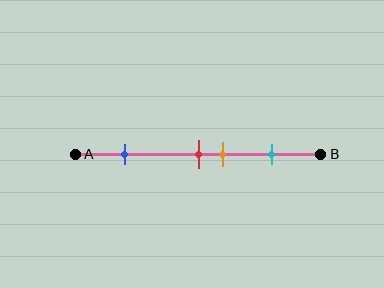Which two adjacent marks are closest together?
The red and orange marks are the closest adjacent pair.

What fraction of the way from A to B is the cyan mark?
The cyan mark is approximately 80% (0.8) of the way from A to B.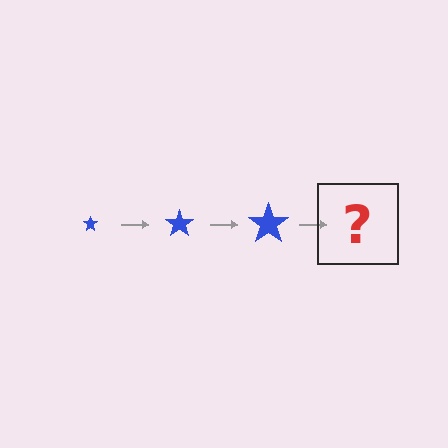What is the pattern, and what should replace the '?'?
The pattern is that the star gets progressively larger each step. The '?' should be a blue star, larger than the previous one.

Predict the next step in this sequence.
The next step is a blue star, larger than the previous one.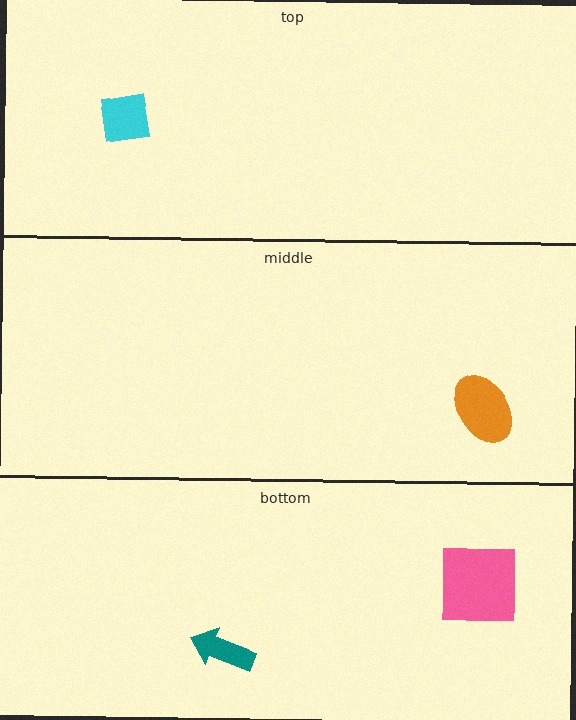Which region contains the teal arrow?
The bottom region.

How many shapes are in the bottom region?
2.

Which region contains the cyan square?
The top region.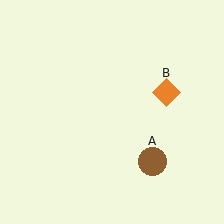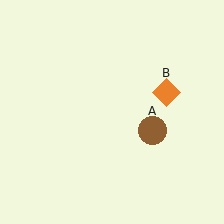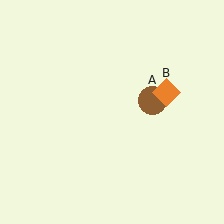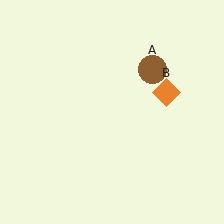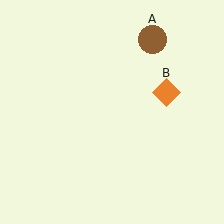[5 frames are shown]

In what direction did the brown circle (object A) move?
The brown circle (object A) moved up.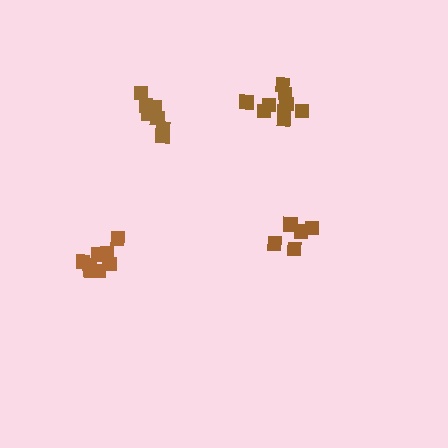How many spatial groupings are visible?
There are 4 spatial groupings.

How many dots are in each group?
Group 1: 5 dots, Group 2: 8 dots, Group 3: 9 dots, Group 4: 9 dots (31 total).